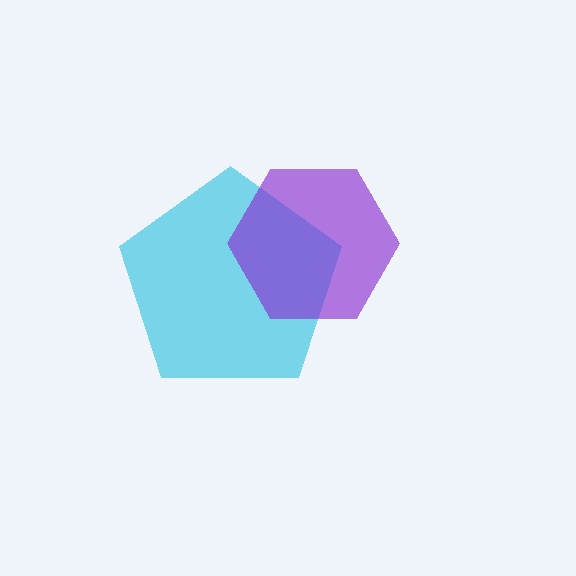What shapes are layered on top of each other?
The layered shapes are: a cyan pentagon, a purple hexagon.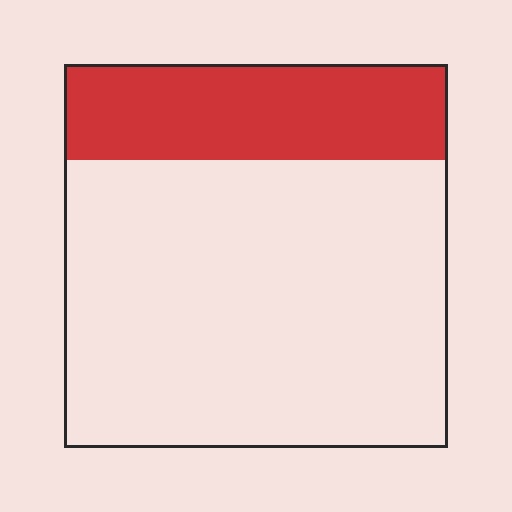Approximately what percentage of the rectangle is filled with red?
Approximately 25%.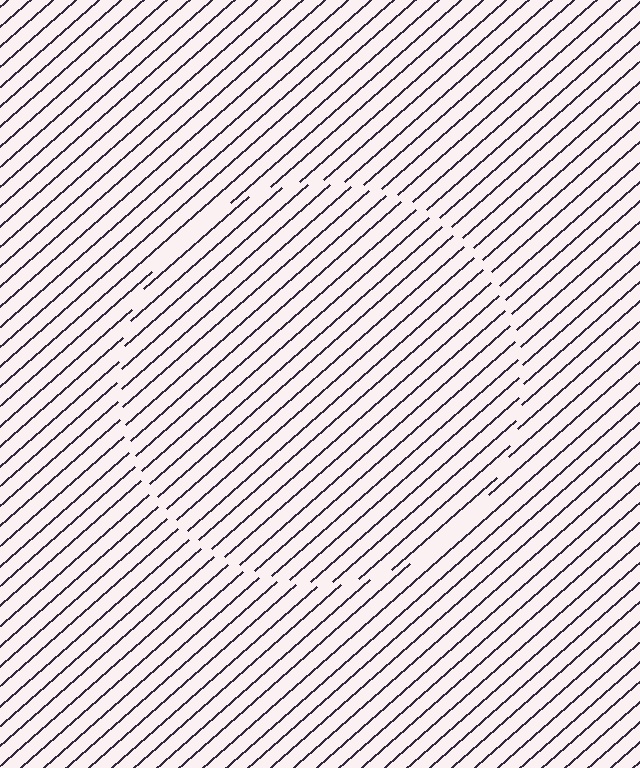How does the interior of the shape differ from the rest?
The interior of the shape contains the same grating, shifted by half a period — the contour is defined by the phase discontinuity where line-ends from the inner and outer gratings abut.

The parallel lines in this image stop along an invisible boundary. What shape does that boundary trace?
An illusory circle. The interior of the shape contains the same grating, shifted by half a period — the contour is defined by the phase discontinuity where line-ends from the inner and outer gratings abut.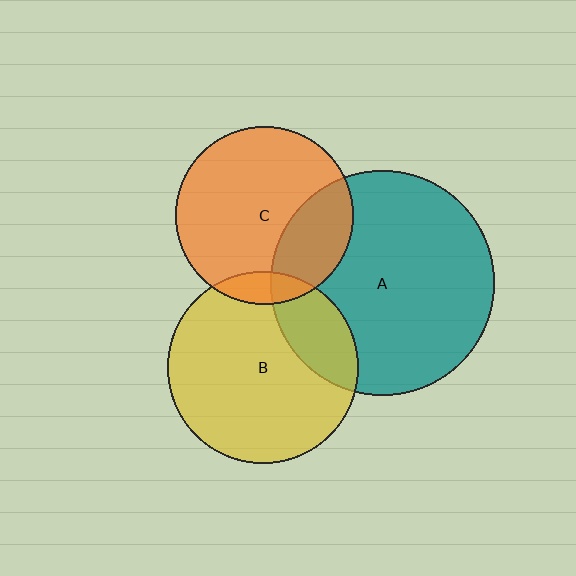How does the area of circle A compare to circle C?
Approximately 1.6 times.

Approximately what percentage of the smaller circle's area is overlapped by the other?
Approximately 20%.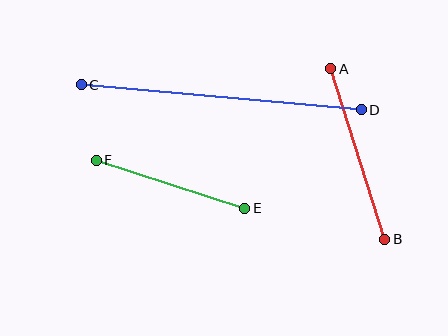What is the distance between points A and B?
The distance is approximately 179 pixels.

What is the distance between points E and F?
The distance is approximately 156 pixels.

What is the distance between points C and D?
The distance is approximately 281 pixels.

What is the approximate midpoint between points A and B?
The midpoint is at approximately (358, 154) pixels.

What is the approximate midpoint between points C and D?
The midpoint is at approximately (221, 97) pixels.